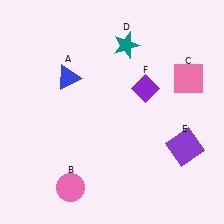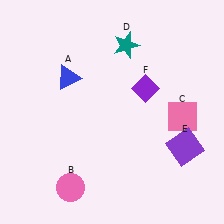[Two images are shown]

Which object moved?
The pink square (C) moved down.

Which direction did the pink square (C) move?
The pink square (C) moved down.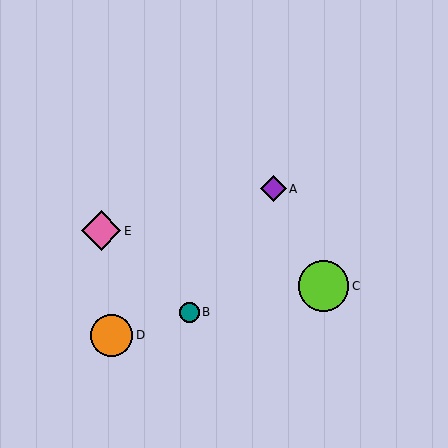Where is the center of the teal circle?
The center of the teal circle is at (190, 312).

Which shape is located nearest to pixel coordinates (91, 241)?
The pink diamond (labeled E) at (101, 231) is nearest to that location.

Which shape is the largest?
The lime circle (labeled C) is the largest.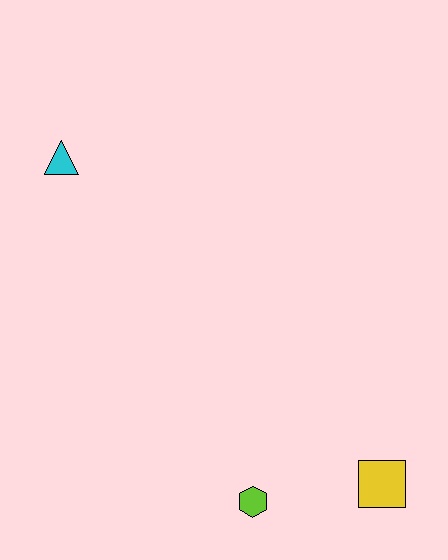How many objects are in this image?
There are 3 objects.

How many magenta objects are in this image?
There are no magenta objects.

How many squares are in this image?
There is 1 square.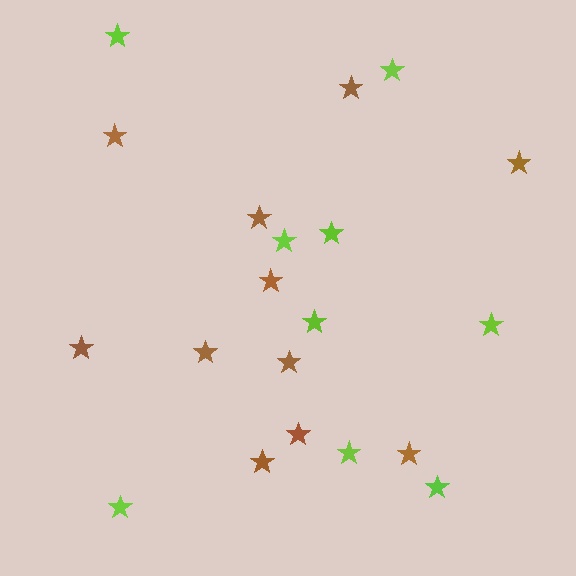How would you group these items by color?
There are 2 groups: one group of brown stars (11) and one group of lime stars (9).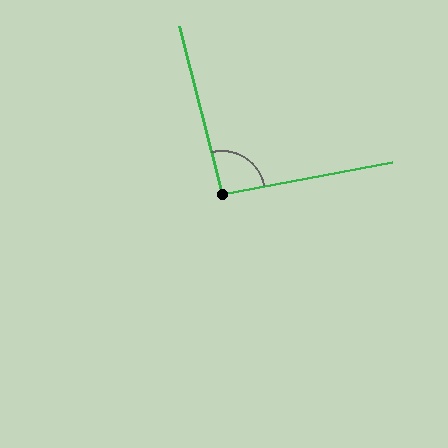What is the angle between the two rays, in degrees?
Approximately 94 degrees.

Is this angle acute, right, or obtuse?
It is approximately a right angle.